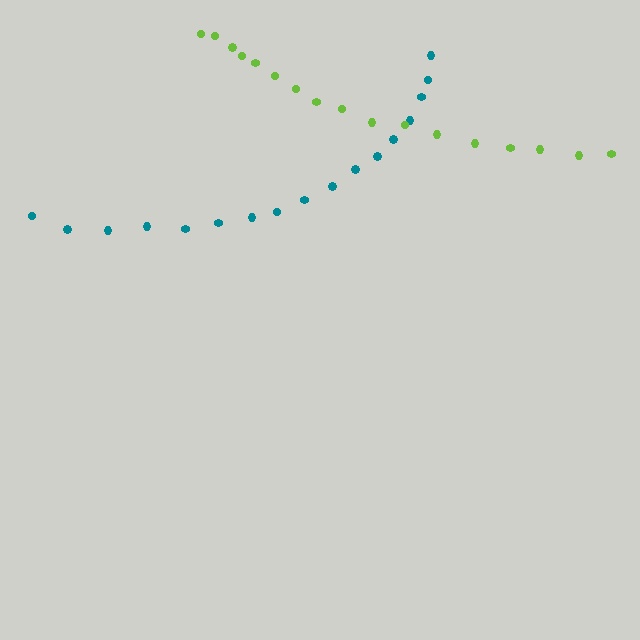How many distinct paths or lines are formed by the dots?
There are 2 distinct paths.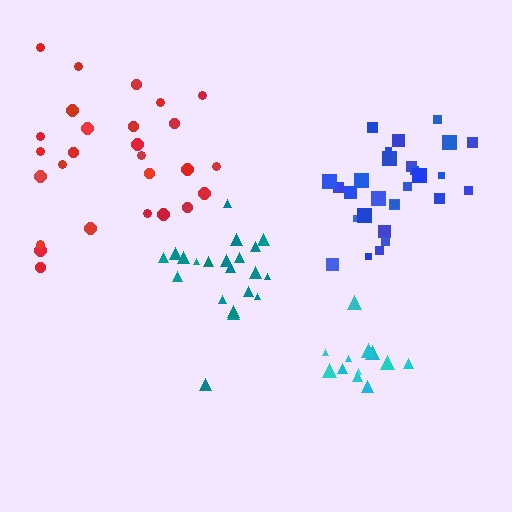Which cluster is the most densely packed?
Cyan.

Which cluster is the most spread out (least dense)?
Red.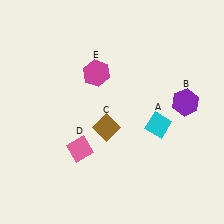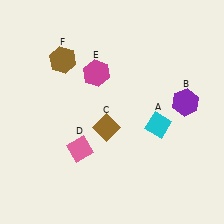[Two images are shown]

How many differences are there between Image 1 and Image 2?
There is 1 difference between the two images.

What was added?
A brown hexagon (F) was added in Image 2.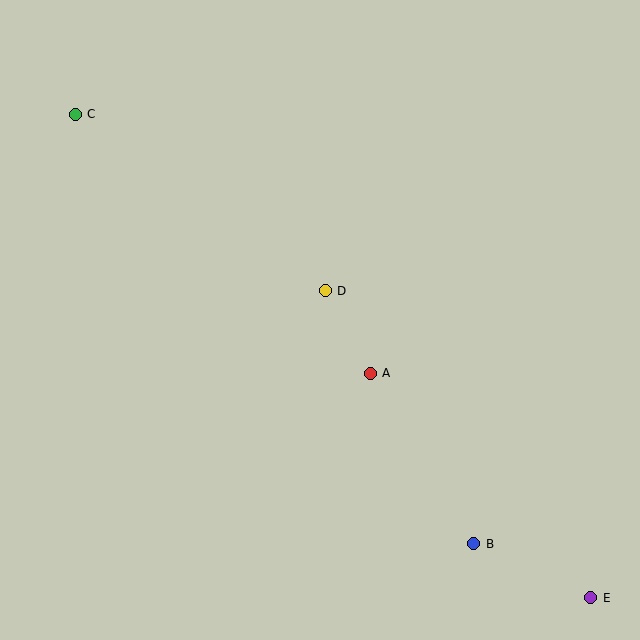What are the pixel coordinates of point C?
Point C is at (75, 114).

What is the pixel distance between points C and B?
The distance between C and B is 586 pixels.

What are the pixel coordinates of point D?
Point D is at (325, 291).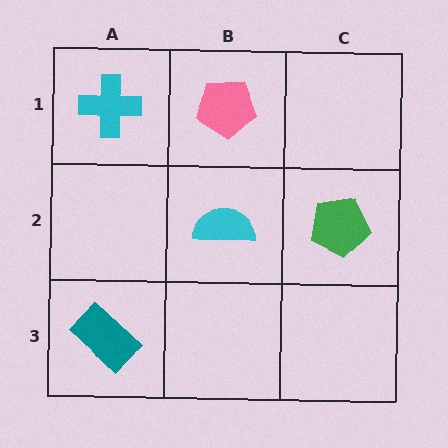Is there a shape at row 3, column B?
No, that cell is empty.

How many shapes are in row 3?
1 shape.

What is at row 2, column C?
A green pentagon.